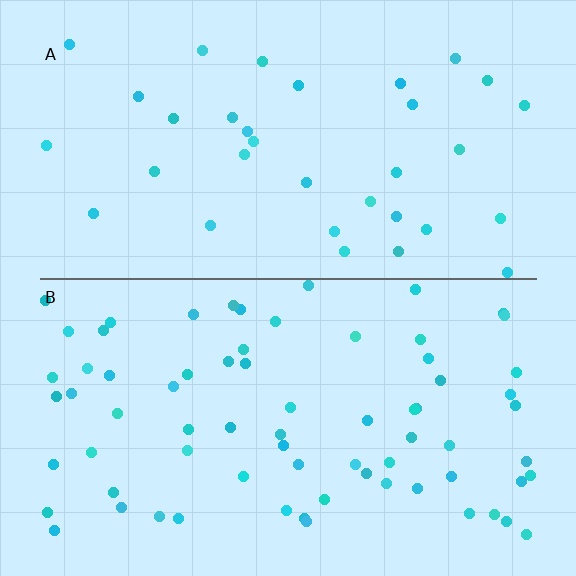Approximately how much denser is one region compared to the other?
Approximately 2.1× — region B over region A.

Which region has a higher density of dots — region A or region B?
B (the bottom).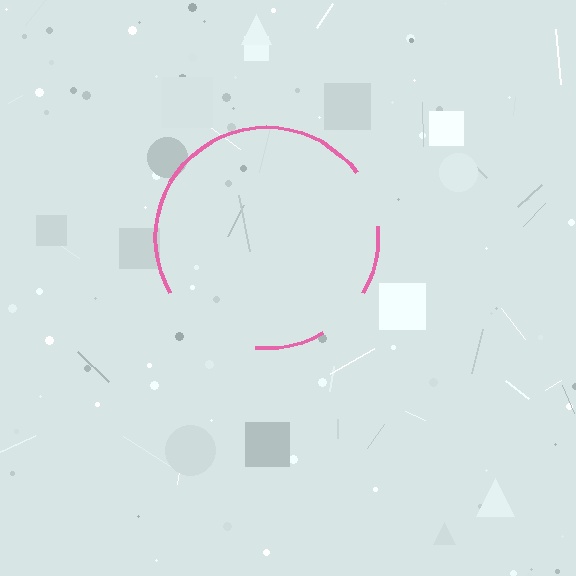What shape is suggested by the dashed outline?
The dashed outline suggests a circle.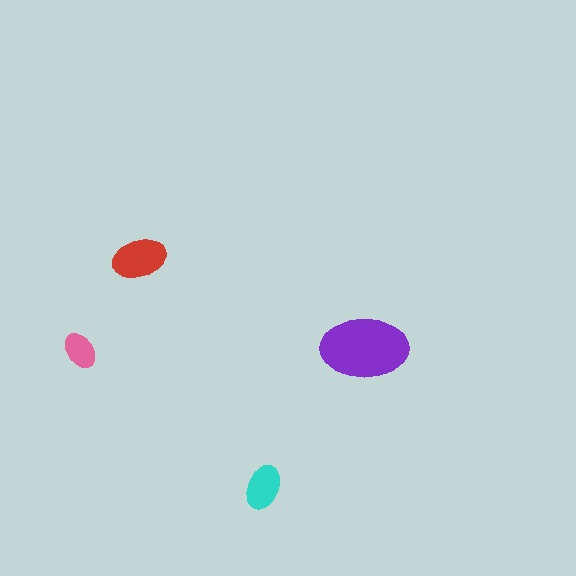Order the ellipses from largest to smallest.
the purple one, the red one, the cyan one, the pink one.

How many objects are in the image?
There are 4 objects in the image.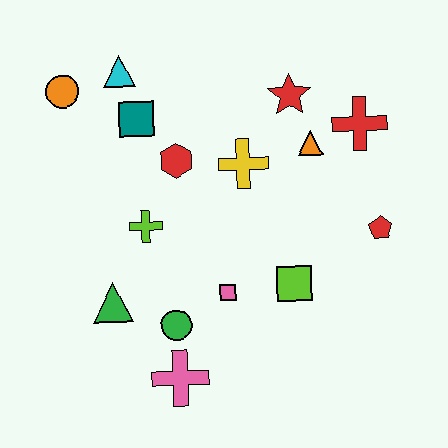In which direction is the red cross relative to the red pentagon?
The red cross is above the red pentagon.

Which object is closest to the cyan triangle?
The teal square is closest to the cyan triangle.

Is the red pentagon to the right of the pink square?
Yes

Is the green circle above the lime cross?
No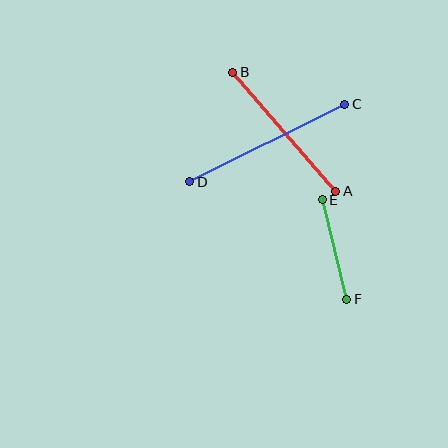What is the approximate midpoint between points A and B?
The midpoint is at approximately (284, 132) pixels.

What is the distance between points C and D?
The distance is approximately 173 pixels.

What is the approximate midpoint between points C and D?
The midpoint is at approximately (267, 143) pixels.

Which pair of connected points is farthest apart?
Points C and D are farthest apart.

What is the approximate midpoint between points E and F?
The midpoint is at approximately (335, 249) pixels.